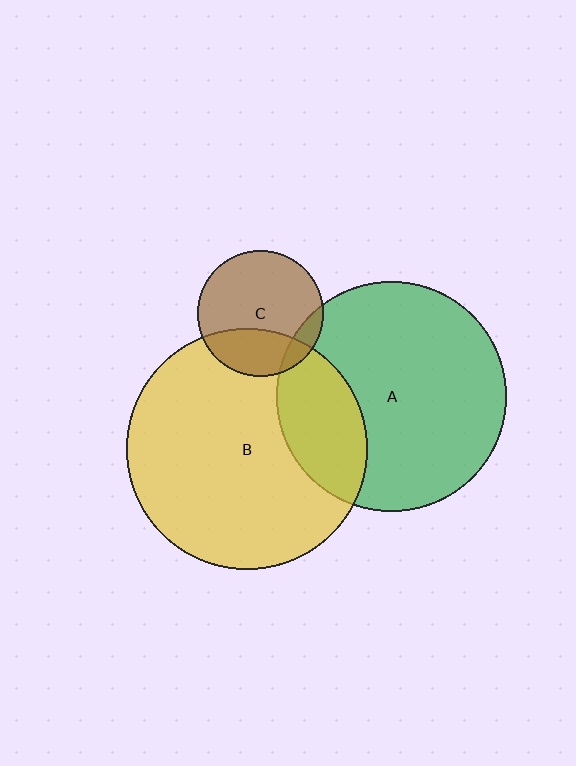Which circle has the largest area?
Circle B (yellow).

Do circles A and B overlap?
Yes.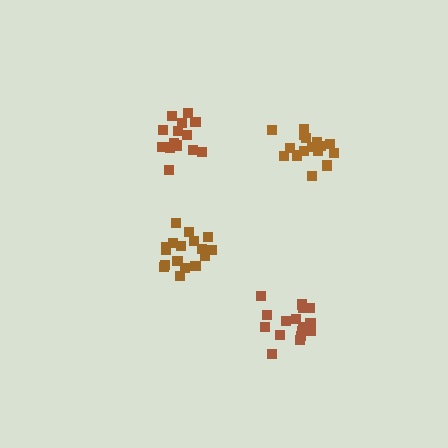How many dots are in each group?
Group 1: 17 dots, Group 2: 14 dots, Group 3: 16 dots, Group 4: 17 dots (64 total).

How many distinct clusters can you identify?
There are 4 distinct clusters.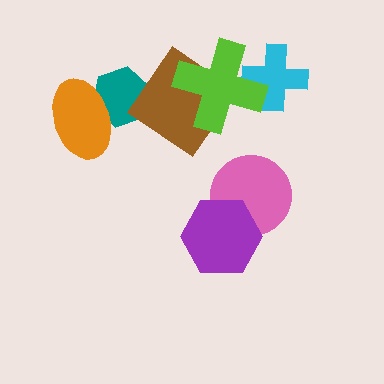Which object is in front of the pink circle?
The purple hexagon is in front of the pink circle.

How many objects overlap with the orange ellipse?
1 object overlaps with the orange ellipse.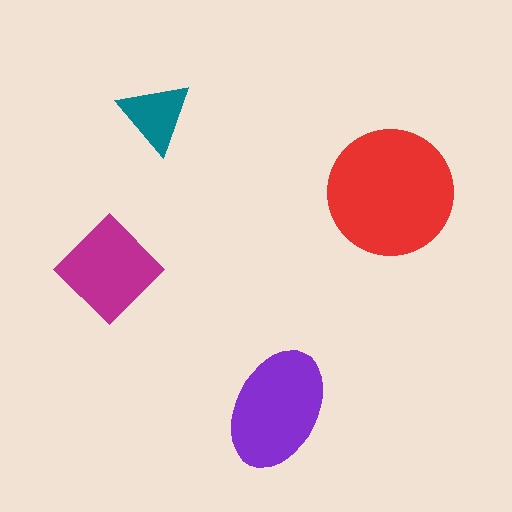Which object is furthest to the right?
The red circle is rightmost.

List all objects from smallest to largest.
The teal triangle, the magenta diamond, the purple ellipse, the red circle.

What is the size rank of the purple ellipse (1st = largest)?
2nd.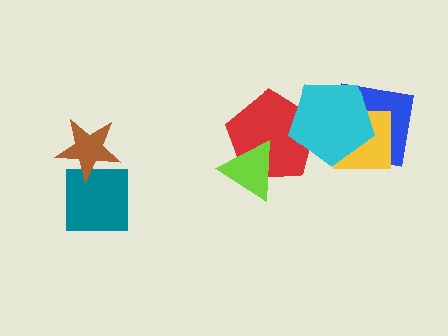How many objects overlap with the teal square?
1 object overlaps with the teal square.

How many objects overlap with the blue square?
2 objects overlap with the blue square.